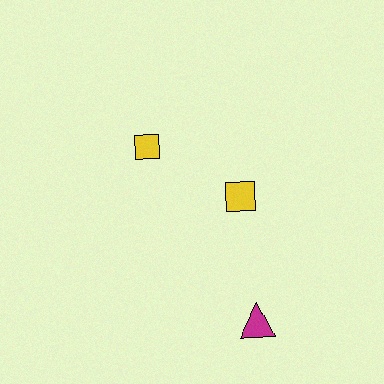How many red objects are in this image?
There are no red objects.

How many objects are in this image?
There are 3 objects.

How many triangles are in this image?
There is 1 triangle.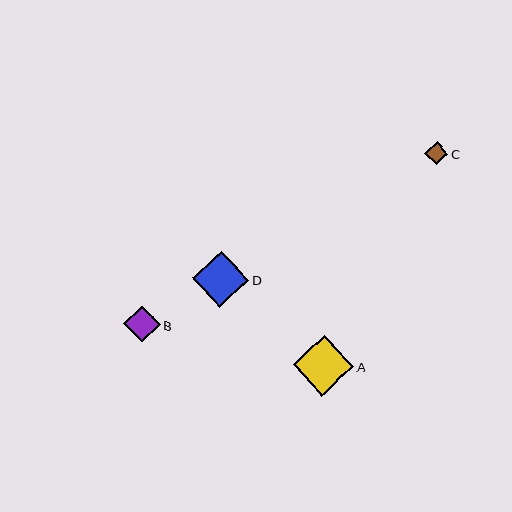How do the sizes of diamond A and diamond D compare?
Diamond A and diamond D are approximately the same size.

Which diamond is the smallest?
Diamond C is the smallest with a size of approximately 23 pixels.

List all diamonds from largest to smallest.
From largest to smallest: A, D, B, C.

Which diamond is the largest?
Diamond A is the largest with a size of approximately 60 pixels.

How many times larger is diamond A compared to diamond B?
Diamond A is approximately 1.6 times the size of diamond B.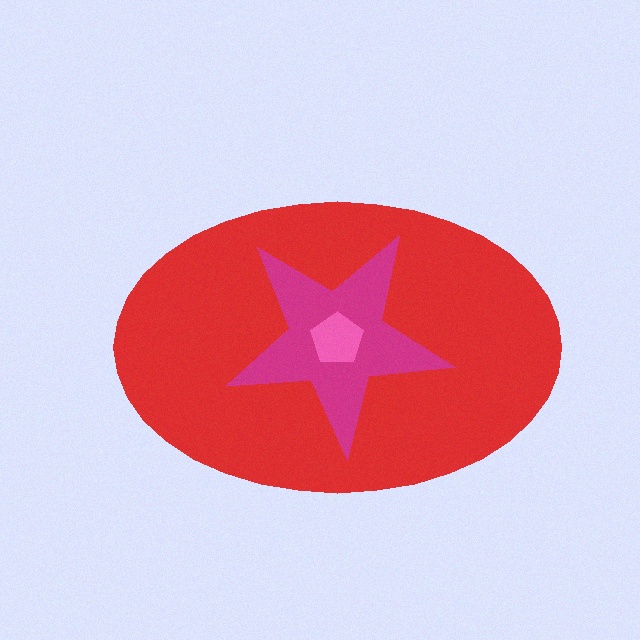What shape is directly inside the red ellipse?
The magenta star.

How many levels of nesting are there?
3.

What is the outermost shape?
The red ellipse.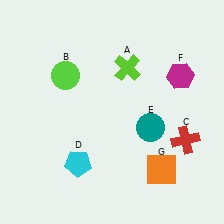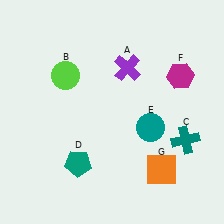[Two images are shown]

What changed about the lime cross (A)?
In Image 1, A is lime. In Image 2, it changed to purple.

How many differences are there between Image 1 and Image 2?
There are 3 differences between the two images.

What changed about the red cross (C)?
In Image 1, C is red. In Image 2, it changed to teal.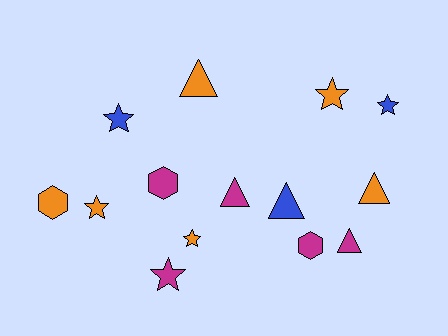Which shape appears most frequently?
Star, with 6 objects.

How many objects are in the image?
There are 14 objects.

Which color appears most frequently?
Orange, with 6 objects.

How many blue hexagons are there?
There are no blue hexagons.